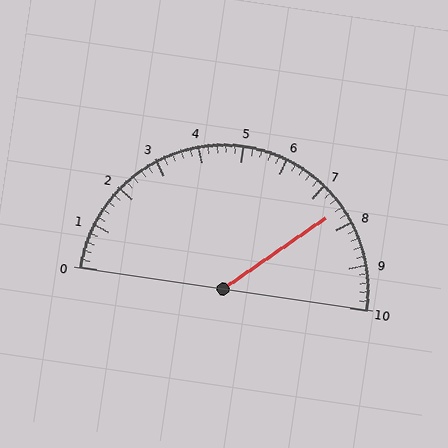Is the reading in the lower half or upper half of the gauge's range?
The reading is in the upper half of the range (0 to 10).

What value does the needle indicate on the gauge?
The needle indicates approximately 7.6.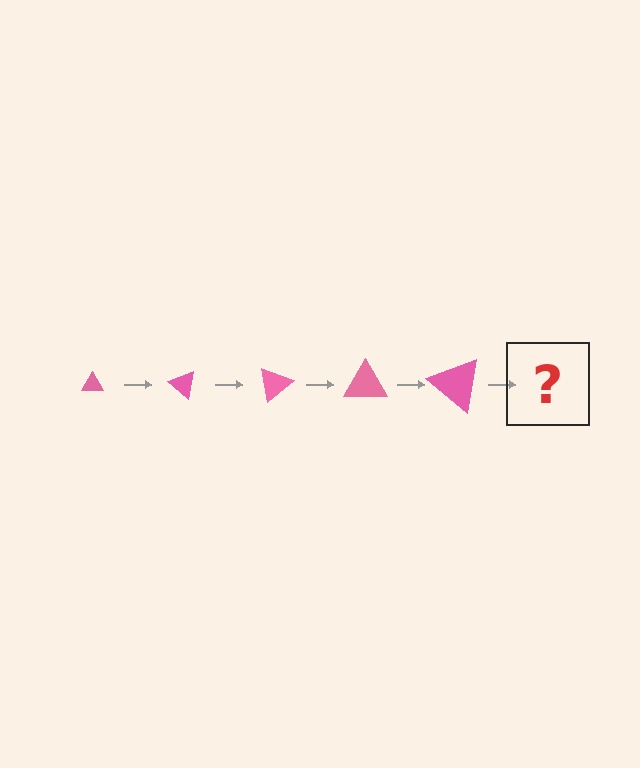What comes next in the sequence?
The next element should be a triangle, larger than the previous one and rotated 200 degrees from the start.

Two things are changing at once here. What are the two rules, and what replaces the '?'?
The two rules are that the triangle grows larger each step and it rotates 40 degrees each step. The '?' should be a triangle, larger than the previous one and rotated 200 degrees from the start.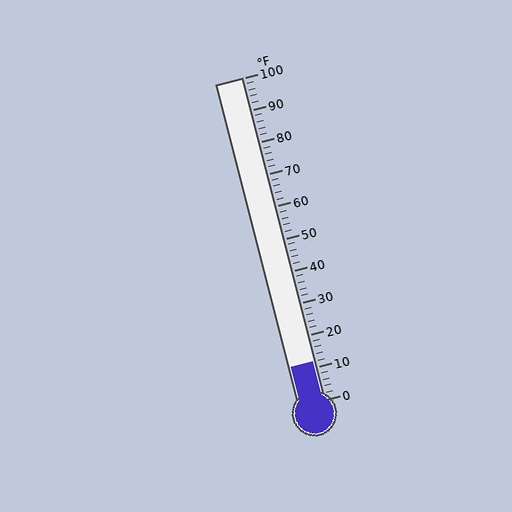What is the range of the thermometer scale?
The thermometer scale ranges from 0°F to 100°F.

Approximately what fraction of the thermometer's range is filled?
The thermometer is filled to approximately 10% of its range.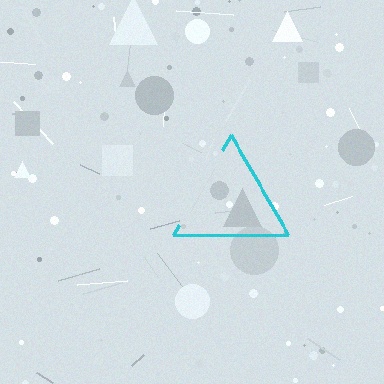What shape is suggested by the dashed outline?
The dashed outline suggests a triangle.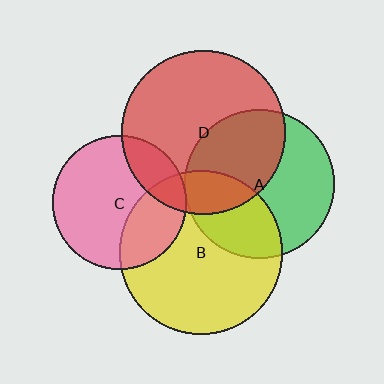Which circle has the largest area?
Circle D (red).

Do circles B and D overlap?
Yes.